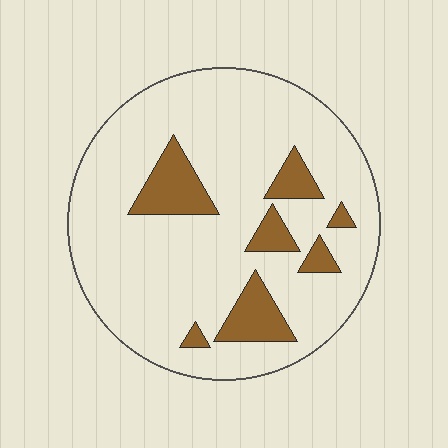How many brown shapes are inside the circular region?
7.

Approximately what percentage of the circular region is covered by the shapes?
Approximately 15%.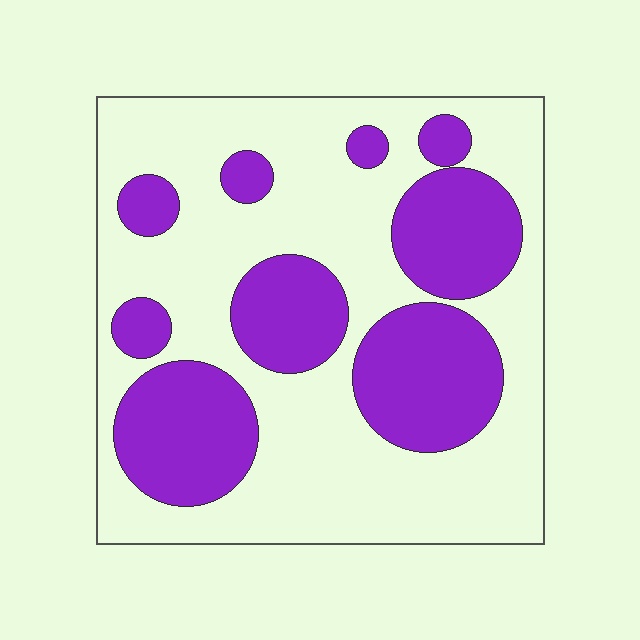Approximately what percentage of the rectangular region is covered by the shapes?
Approximately 35%.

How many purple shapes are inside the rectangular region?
9.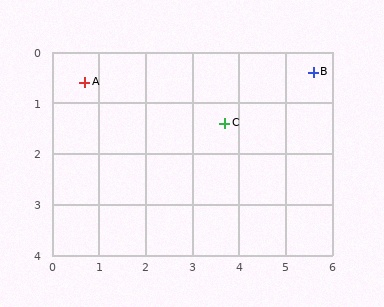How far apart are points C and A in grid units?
Points C and A are about 3.1 grid units apart.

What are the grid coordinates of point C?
Point C is at approximately (3.7, 1.4).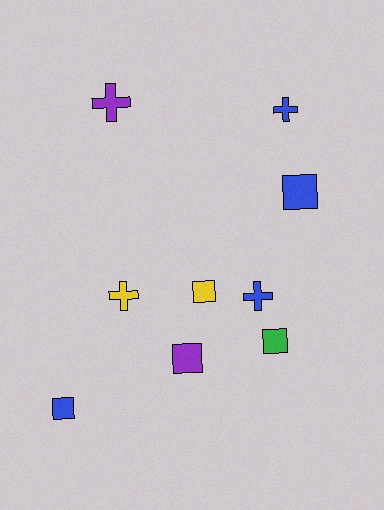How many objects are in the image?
There are 9 objects.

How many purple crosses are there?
There is 1 purple cross.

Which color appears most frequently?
Blue, with 4 objects.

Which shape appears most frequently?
Square, with 5 objects.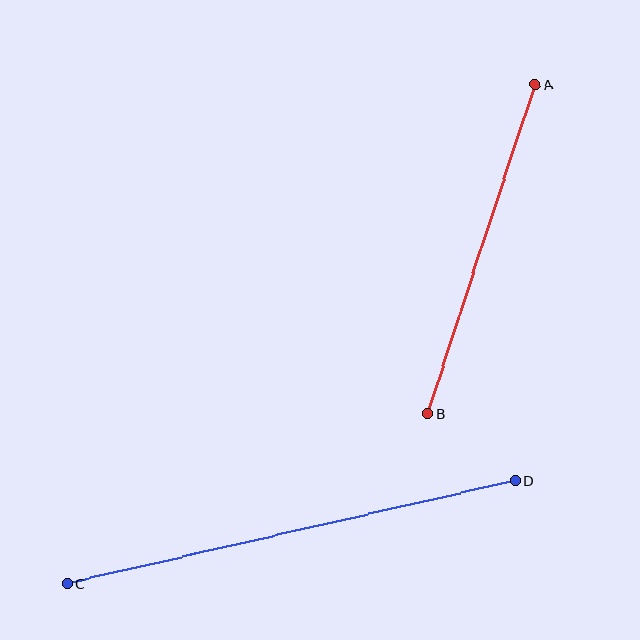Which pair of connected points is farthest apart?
Points C and D are farthest apart.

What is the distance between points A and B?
The distance is approximately 347 pixels.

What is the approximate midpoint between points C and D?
The midpoint is at approximately (291, 532) pixels.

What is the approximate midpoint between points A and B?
The midpoint is at approximately (481, 249) pixels.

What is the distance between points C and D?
The distance is approximately 459 pixels.